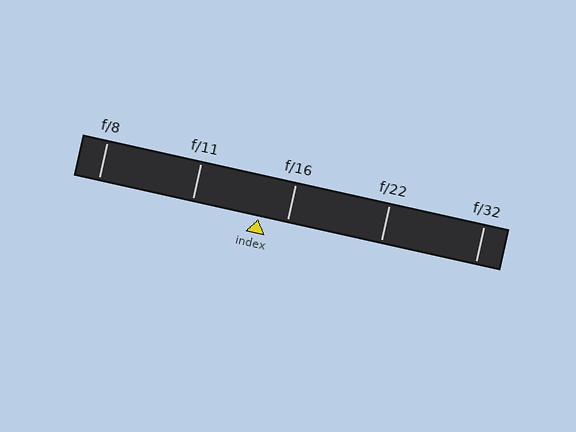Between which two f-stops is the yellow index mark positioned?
The index mark is between f/11 and f/16.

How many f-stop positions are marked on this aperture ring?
There are 5 f-stop positions marked.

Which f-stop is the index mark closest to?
The index mark is closest to f/16.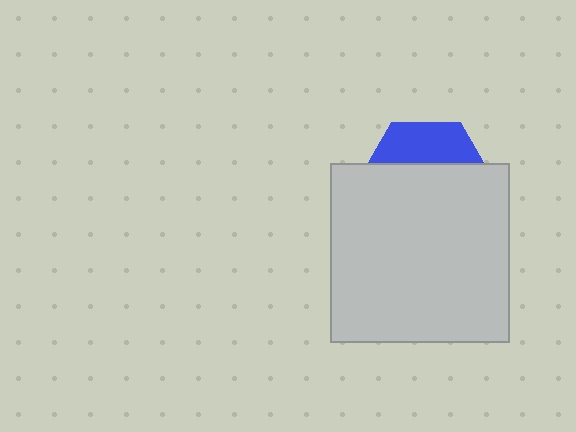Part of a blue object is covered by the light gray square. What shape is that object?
It is a hexagon.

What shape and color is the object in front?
The object in front is a light gray square.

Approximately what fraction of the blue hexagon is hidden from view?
Roughly 69% of the blue hexagon is hidden behind the light gray square.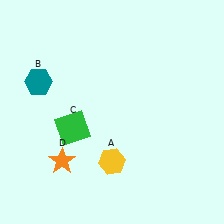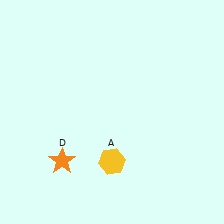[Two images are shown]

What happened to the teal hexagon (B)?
The teal hexagon (B) was removed in Image 2. It was in the top-left area of Image 1.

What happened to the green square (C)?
The green square (C) was removed in Image 2. It was in the bottom-left area of Image 1.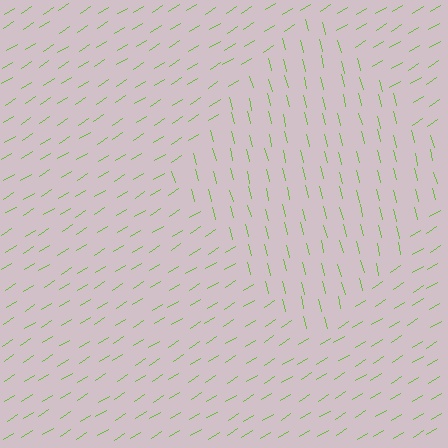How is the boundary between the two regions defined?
The boundary is defined purely by a change in line orientation (approximately 72 degrees difference). All lines are the same color and thickness.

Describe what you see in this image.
The image is filled with small lime line segments. A diamond region in the image has lines oriented differently from the surrounding lines, creating a visible texture boundary.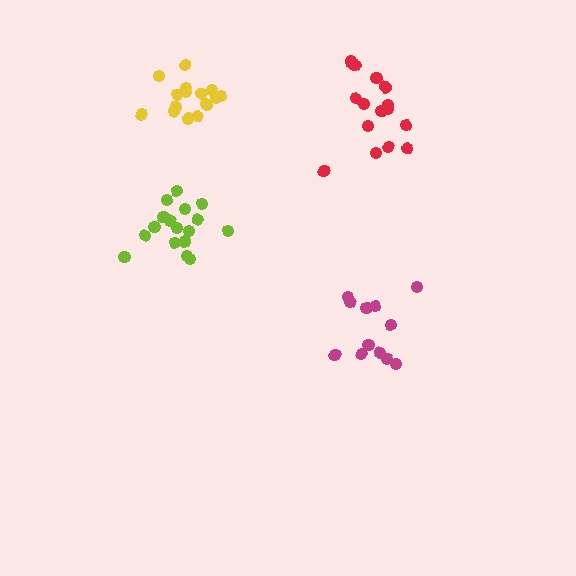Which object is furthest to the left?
The lime cluster is leftmost.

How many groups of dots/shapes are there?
There are 4 groups.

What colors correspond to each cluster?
The clusters are colored: lime, red, yellow, magenta.